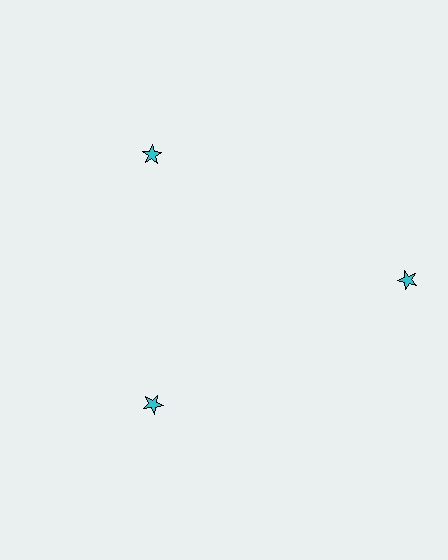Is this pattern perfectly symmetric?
No. The 3 cyan stars are arranged in a ring, but one element near the 3 o'clock position is pushed outward from the center, breaking the 3-fold rotational symmetry.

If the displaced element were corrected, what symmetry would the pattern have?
It would have 3-fold rotational symmetry — the pattern would map onto itself every 120 degrees.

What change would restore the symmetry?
The symmetry would be restored by moving it inward, back onto the ring so that all 3 stars sit at equal angles and equal distance from the center.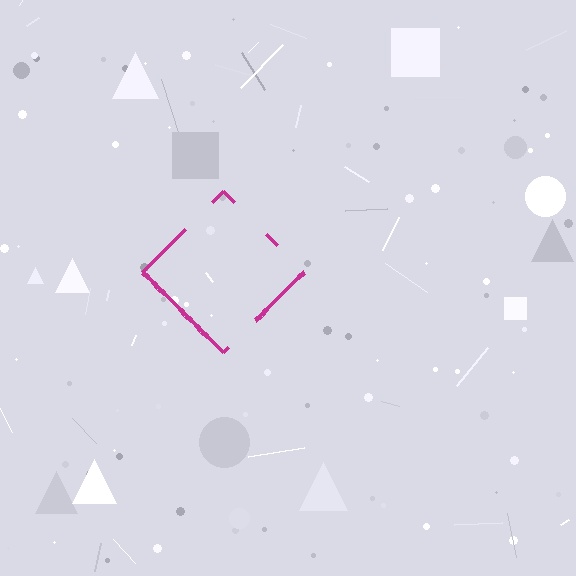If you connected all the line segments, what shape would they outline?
They would outline a diamond.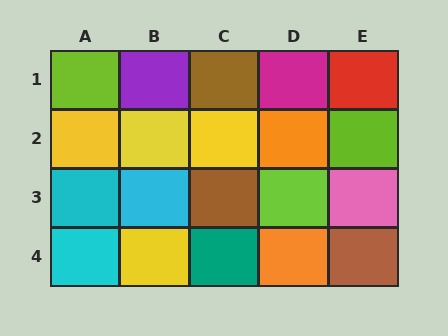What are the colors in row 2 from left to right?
Yellow, yellow, yellow, orange, lime.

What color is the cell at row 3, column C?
Brown.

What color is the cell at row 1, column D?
Magenta.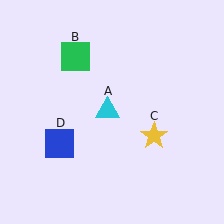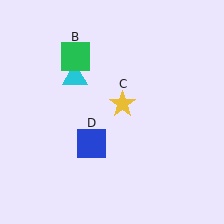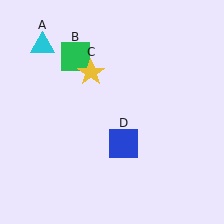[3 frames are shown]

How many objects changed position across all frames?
3 objects changed position: cyan triangle (object A), yellow star (object C), blue square (object D).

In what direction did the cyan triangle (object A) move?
The cyan triangle (object A) moved up and to the left.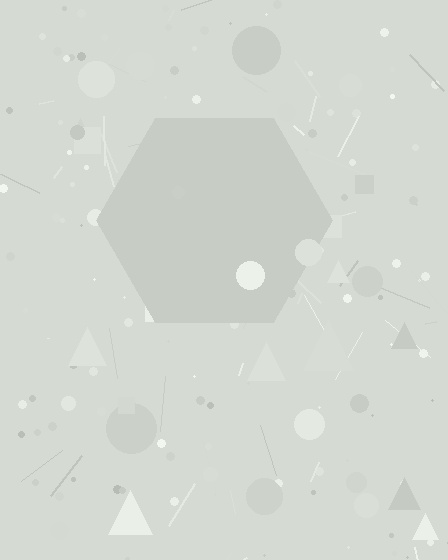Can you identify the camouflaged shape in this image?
The camouflaged shape is a hexagon.